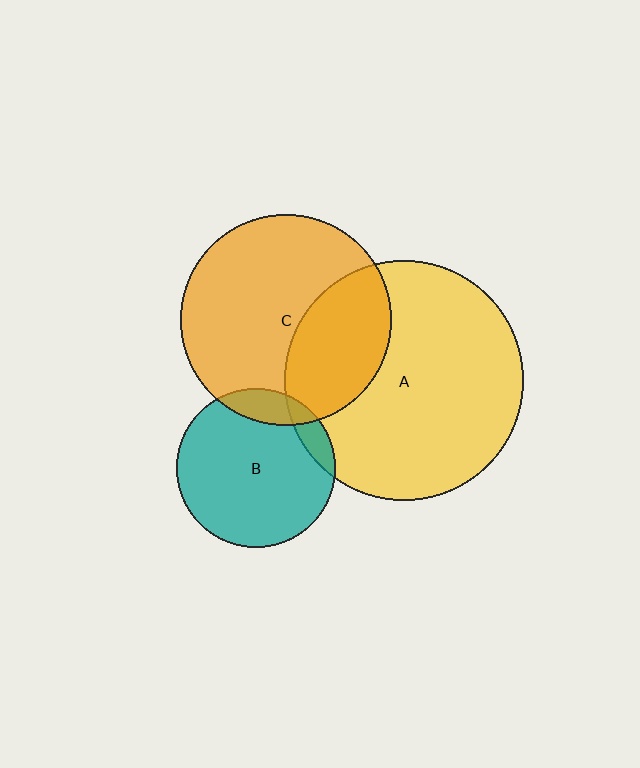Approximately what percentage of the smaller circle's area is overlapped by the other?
Approximately 35%.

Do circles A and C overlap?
Yes.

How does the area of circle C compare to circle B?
Approximately 1.8 times.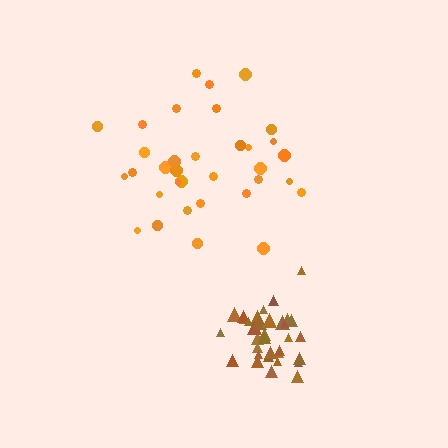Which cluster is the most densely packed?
Brown.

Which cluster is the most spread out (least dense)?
Orange.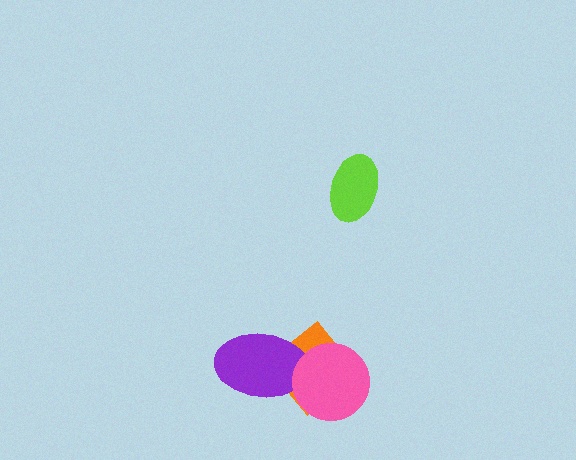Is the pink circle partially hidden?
No, no other shape covers it.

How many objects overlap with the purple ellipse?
2 objects overlap with the purple ellipse.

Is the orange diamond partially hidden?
Yes, it is partially covered by another shape.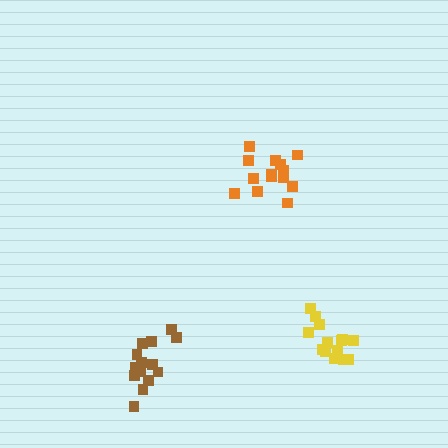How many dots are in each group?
Group 1: 14 dots, Group 2: 14 dots, Group 3: 14 dots (42 total).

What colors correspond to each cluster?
The clusters are colored: orange, brown, yellow.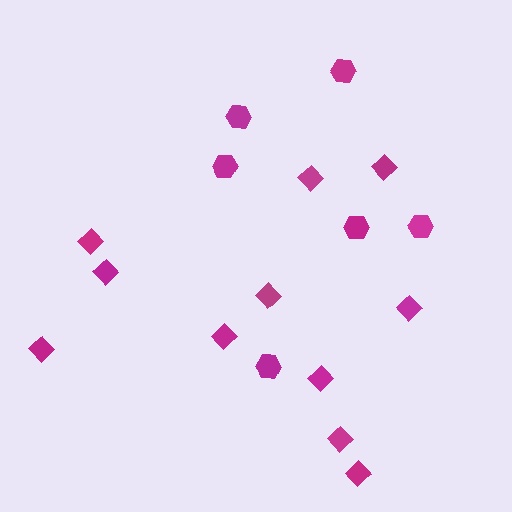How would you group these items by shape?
There are 2 groups: one group of hexagons (6) and one group of diamonds (11).